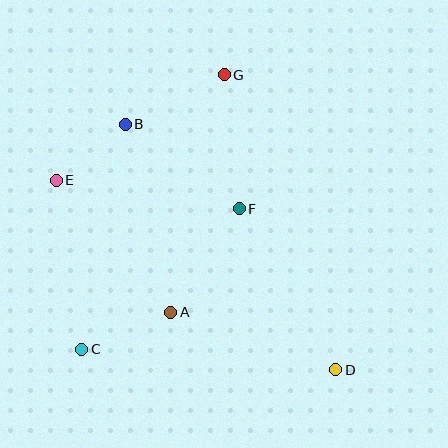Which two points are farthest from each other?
Points D and E are farthest from each other.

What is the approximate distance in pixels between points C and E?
The distance between C and E is approximately 171 pixels.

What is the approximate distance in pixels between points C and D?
The distance between C and D is approximately 255 pixels.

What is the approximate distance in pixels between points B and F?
The distance between B and F is approximately 142 pixels.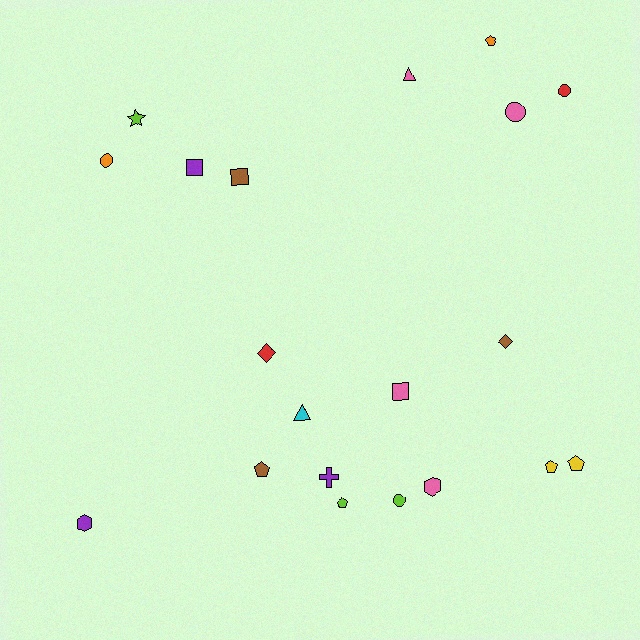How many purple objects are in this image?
There are 3 purple objects.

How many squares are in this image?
There are 3 squares.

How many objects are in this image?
There are 20 objects.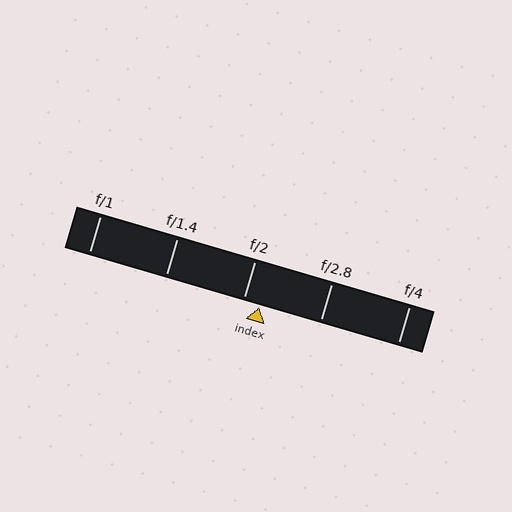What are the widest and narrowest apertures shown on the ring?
The widest aperture shown is f/1 and the narrowest is f/4.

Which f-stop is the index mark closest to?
The index mark is closest to f/2.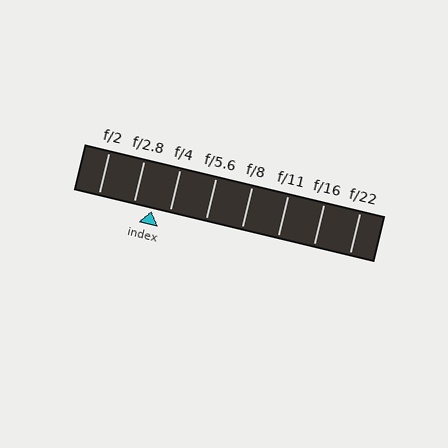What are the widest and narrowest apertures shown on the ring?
The widest aperture shown is f/2 and the narrowest is f/22.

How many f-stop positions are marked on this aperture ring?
There are 8 f-stop positions marked.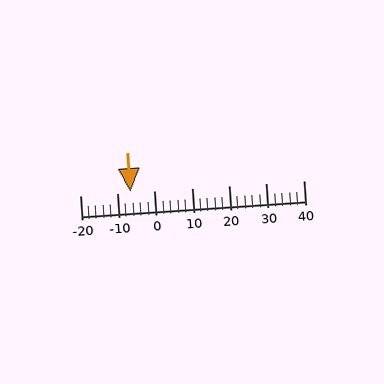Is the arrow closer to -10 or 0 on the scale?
The arrow is closer to -10.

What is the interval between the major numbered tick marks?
The major tick marks are spaced 10 units apart.